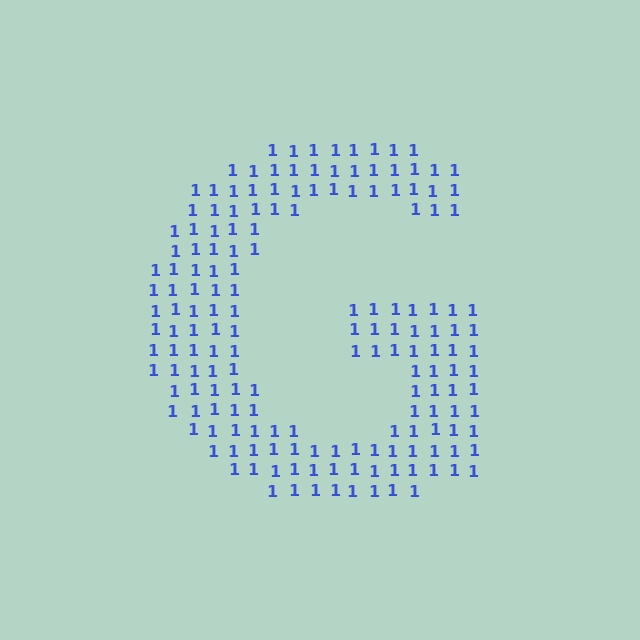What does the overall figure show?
The overall figure shows the letter G.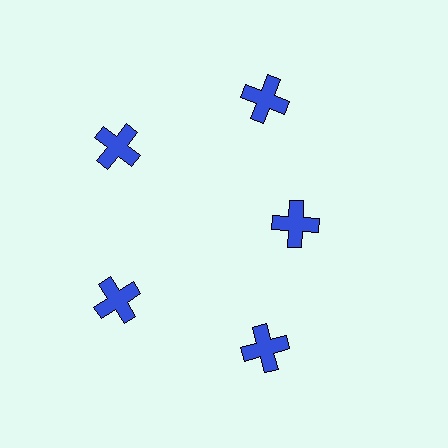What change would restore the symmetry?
The symmetry would be restored by moving it outward, back onto the ring so that all 5 crosses sit at equal angles and equal distance from the center.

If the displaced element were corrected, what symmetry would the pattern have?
It would have 5-fold rotational symmetry — the pattern would map onto itself every 72 degrees.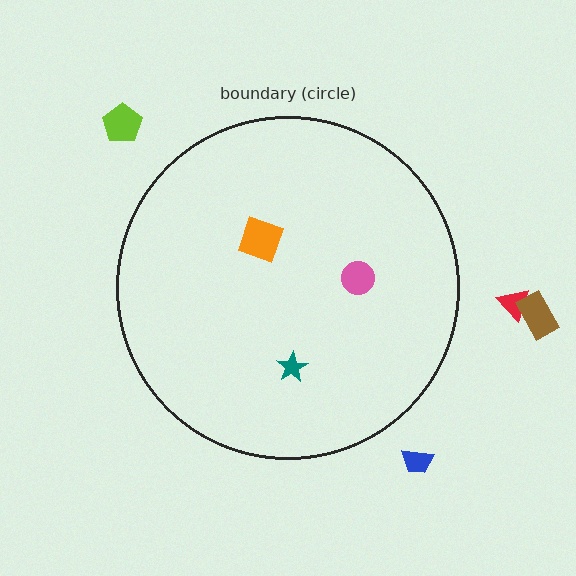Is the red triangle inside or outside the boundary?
Outside.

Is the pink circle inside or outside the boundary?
Inside.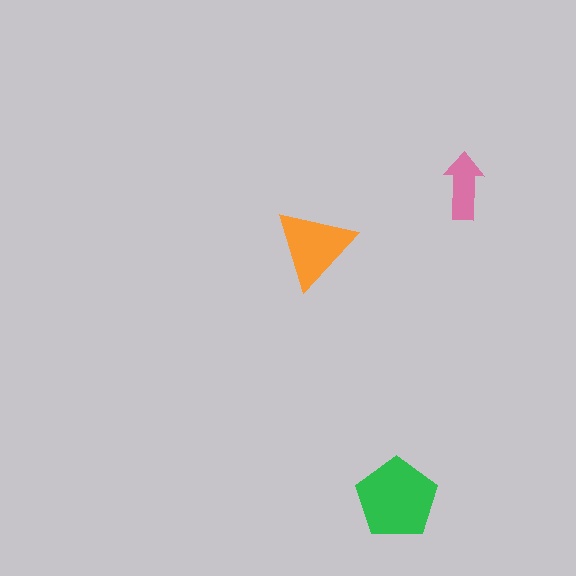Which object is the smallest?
The pink arrow.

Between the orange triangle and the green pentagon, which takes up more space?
The green pentagon.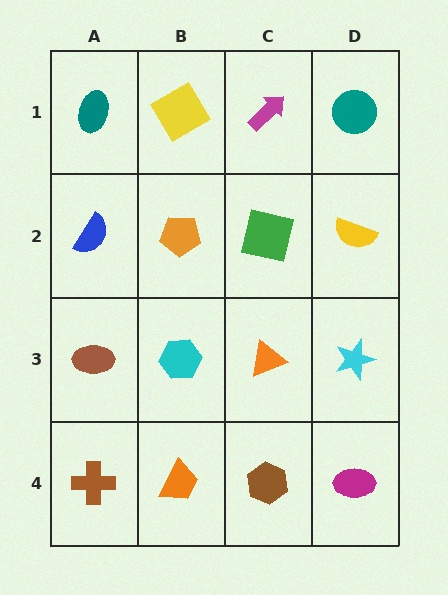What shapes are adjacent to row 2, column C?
A magenta arrow (row 1, column C), an orange triangle (row 3, column C), an orange pentagon (row 2, column B), a yellow semicircle (row 2, column D).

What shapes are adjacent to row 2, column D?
A teal circle (row 1, column D), a cyan star (row 3, column D), a green square (row 2, column C).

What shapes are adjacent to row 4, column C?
An orange triangle (row 3, column C), an orange trapezoid (row 4, column B), a magenta ellipse (row 4, column D).